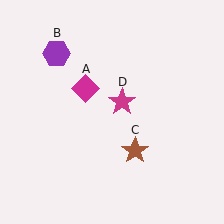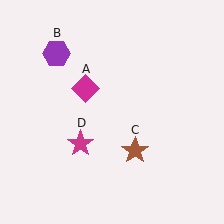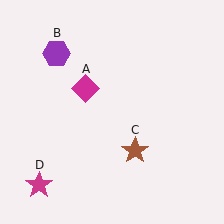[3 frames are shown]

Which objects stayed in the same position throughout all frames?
Magenta diamond (object A) and purple hexagon (object B) and brown star (object C) remained stationary.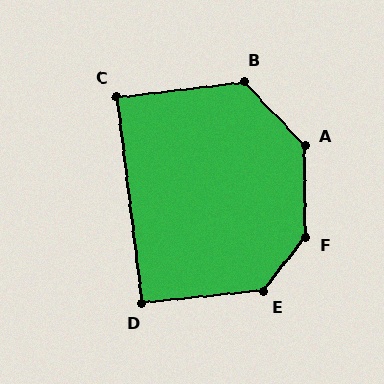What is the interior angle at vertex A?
Approximately 137 degrees (obtuse).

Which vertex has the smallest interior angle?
C, at approximately 89 degrees.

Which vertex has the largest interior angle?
F, at approximately 142 degrees.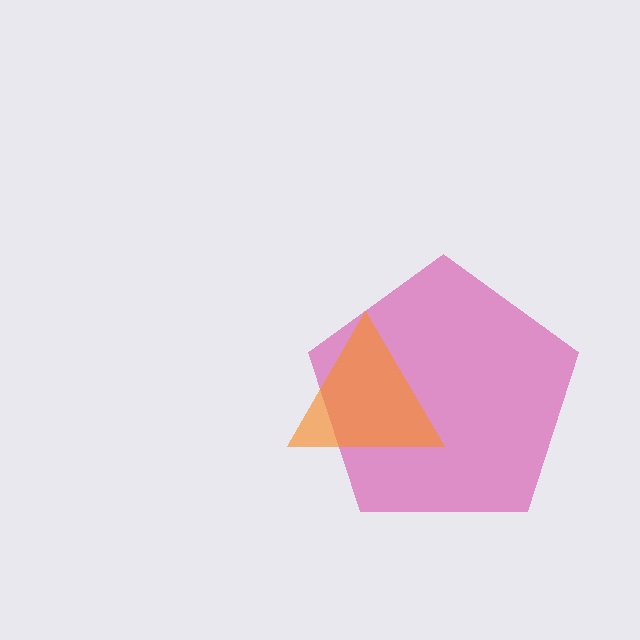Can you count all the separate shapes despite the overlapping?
Yes, there are 2 separate shapes.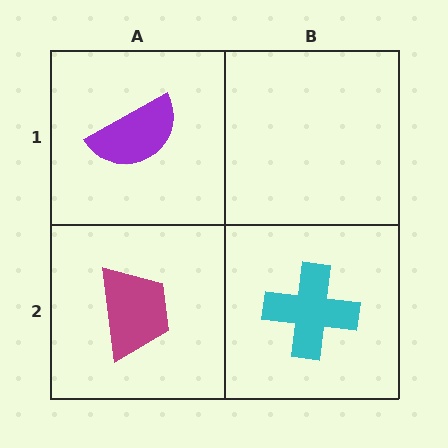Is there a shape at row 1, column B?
No, that cell is empty.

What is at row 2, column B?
A cyan cross.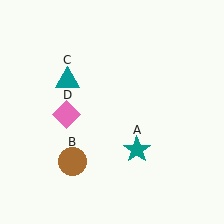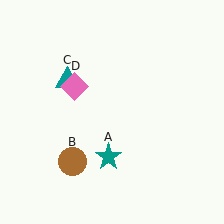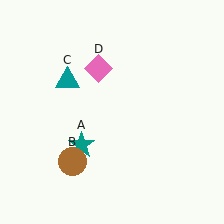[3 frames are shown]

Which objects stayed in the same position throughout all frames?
Brown circle (object B) and teal triangle (object C) remained stationary.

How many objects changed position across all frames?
2 objects changed position: teal star (object A), pink diamond (object D).